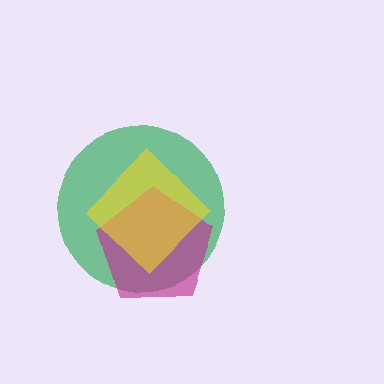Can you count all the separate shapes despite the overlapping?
Yes, there are 3 separate shapes.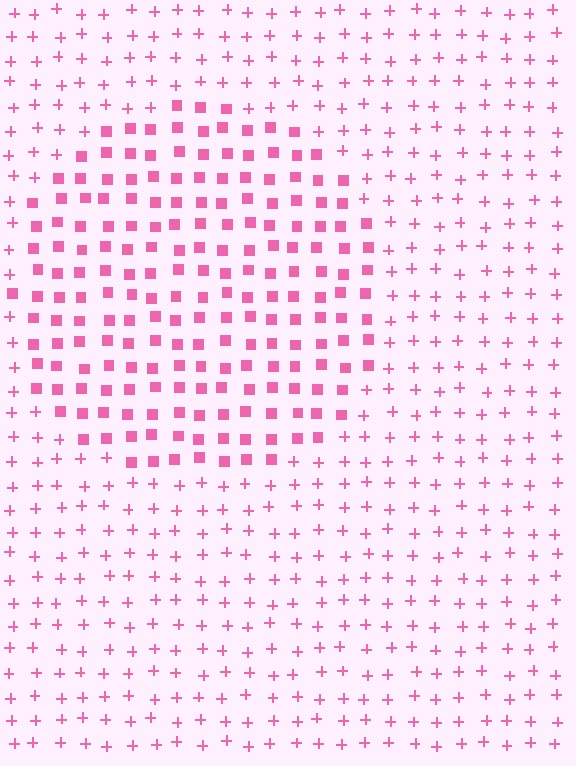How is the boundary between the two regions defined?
The boundary is defined by a change in element shape: squares inside vs. plus signs outside. All elements share the same color and spacing.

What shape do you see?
I see a circle.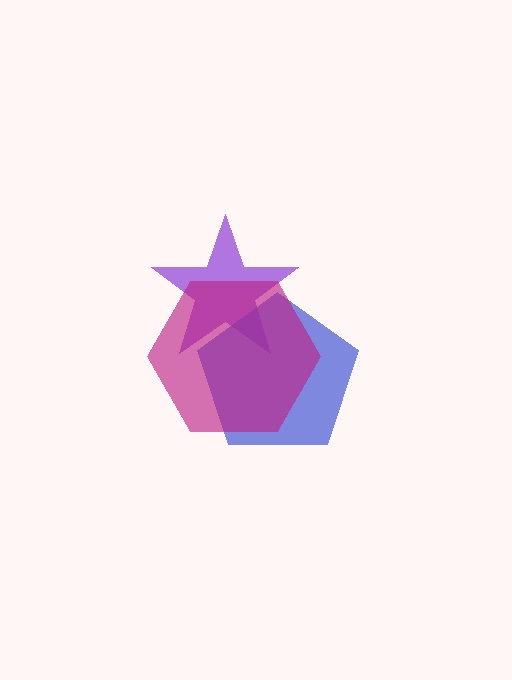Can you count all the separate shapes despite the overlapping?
Yes, there are 3 separate shapes.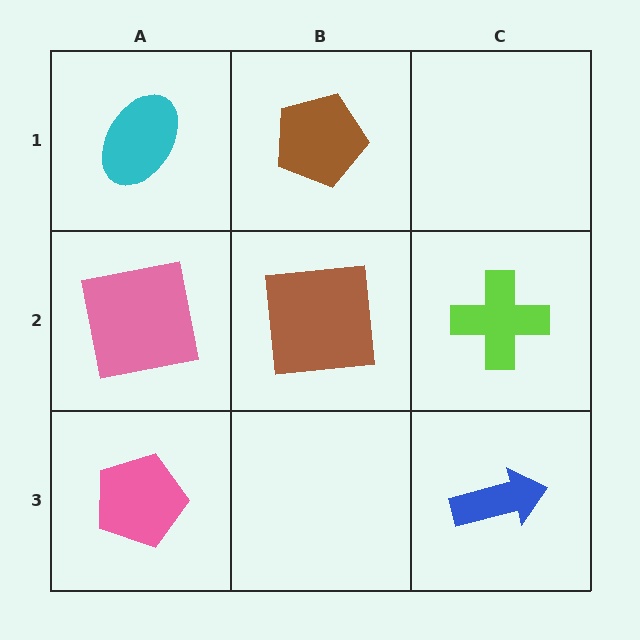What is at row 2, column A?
A pink square.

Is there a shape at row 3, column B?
No, that cell is empty.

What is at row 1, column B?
A brown pentagon.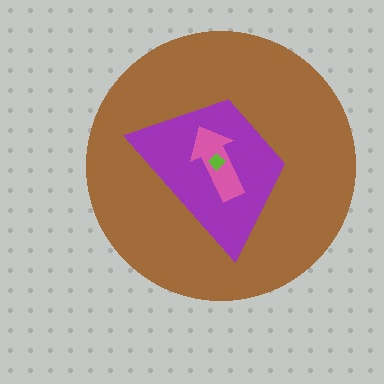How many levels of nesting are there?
4.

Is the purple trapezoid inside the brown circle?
Yes.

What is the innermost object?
The lime diamond.